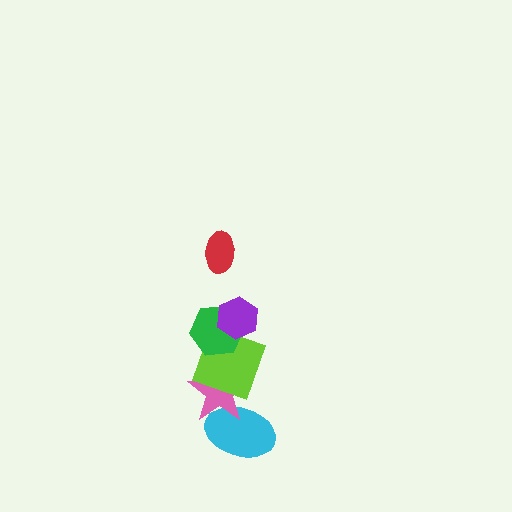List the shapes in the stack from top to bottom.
From top to bottom: the red ellipse, the purple hexagon, the green hexagon, the lime square, the pink star, the cyan ellipse.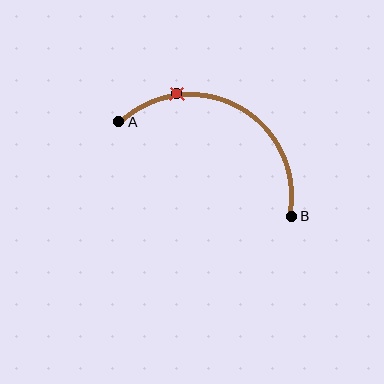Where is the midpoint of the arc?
The arc midpoint is the point on the curve farthest from the straight line joining A and B. It sits above that line.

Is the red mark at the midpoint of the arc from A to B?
No. The red mark lies on the arc but is closer to endpoint A. The arc midpoint would be at the point on the curve equidistant along the arc from both A and B.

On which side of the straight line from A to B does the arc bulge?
The arc bulges above the straight line connecting A and B.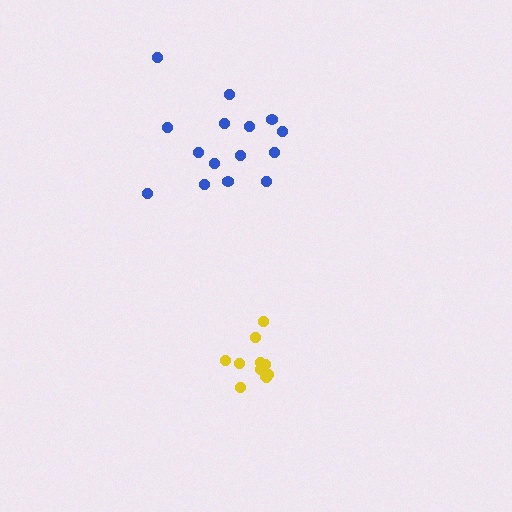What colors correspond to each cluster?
The clusters are colored: blue, yellow.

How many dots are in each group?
Group 1: 15 dots, Group 2: 11 dots (26 total).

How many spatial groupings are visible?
There are 2 spatial groupings.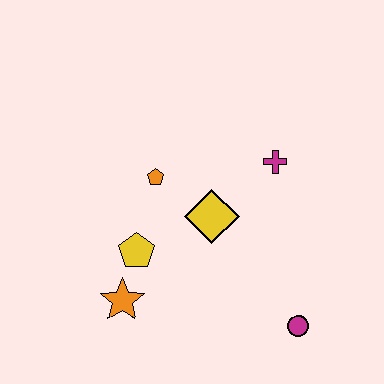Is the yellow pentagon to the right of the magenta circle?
No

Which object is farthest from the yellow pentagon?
The magenta circle is farthest from the yellow pentagon.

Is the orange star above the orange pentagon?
No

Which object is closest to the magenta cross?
The yellow diamond is closest to the magenta cross.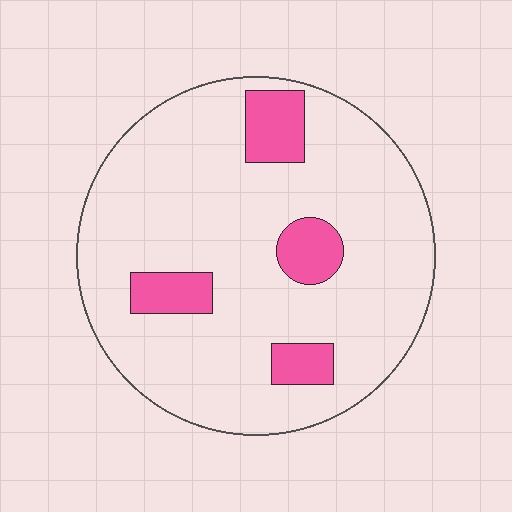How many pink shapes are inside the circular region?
4.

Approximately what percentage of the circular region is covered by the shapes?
Approximately 15%.